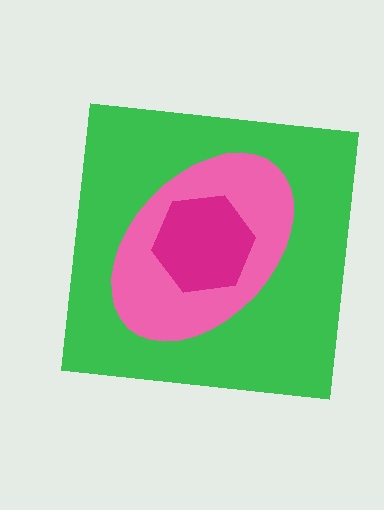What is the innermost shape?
The magenta hexagon.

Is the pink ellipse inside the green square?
Yes.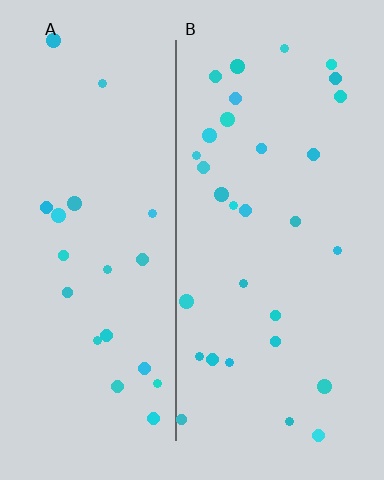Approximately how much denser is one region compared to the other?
Approximately 1.4× — region B over region A.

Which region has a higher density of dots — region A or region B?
B (the right).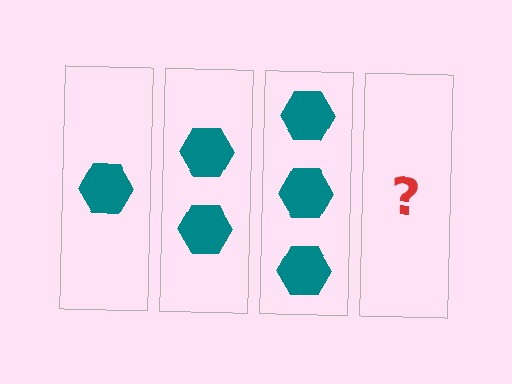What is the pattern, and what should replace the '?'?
The pattern is that each step adds one more hexagon. The '?' should be 4 hexagons.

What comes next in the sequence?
The next element should be 4 hexagons.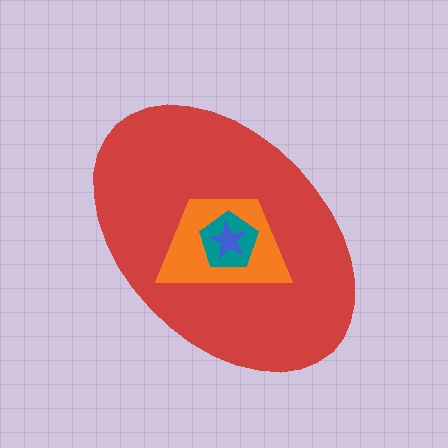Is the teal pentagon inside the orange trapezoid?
Yes.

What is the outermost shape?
The red ellipse.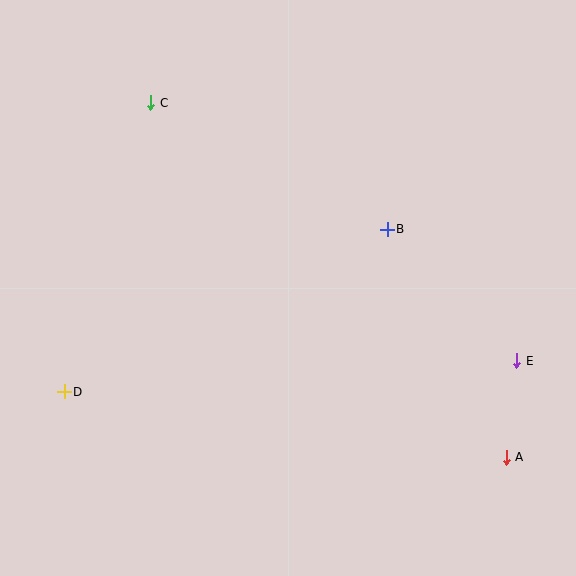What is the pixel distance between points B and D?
The distance between B and D is 362 pixels.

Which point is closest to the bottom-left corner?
Point D is closest to the bottom-left corner.